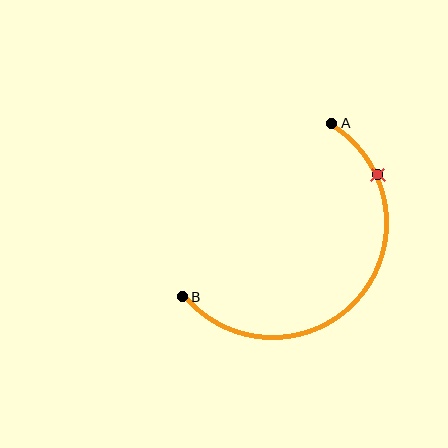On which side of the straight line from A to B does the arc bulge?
The arc bulges below and to the right of the straight line connecting A and B.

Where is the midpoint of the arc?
The arc midpoint is the point on the curve farthest from the straight line joining A and B. It sits below and to the right of that line.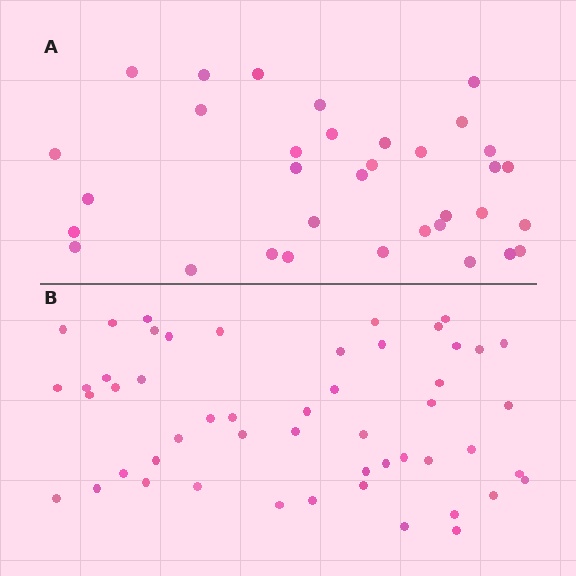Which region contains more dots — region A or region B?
Region B (the bottom region) has more dots.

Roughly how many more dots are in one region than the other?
Region B has approximately 15 more dots than region A.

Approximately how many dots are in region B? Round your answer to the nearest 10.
About 50 dots. (The exact count is 51, which rounds to 50.)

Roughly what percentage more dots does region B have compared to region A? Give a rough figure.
About 50% more.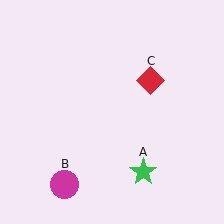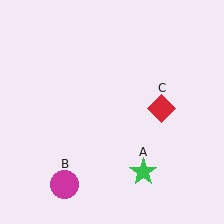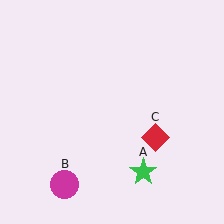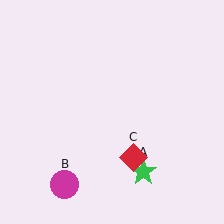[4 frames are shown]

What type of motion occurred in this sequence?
The red diamond (object C) rotated clockwise around the center of the scene.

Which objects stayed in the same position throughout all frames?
Green star (object A) and magenta circle (object B) remained stationary.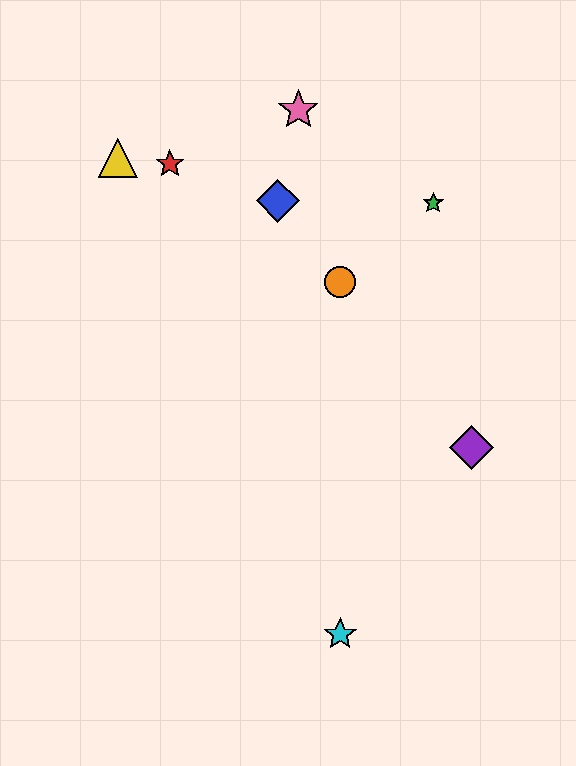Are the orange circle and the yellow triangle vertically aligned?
No, the orange circle is at x≈340 and the yellow triangle is at x≈118.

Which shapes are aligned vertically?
The orange circle, the cyan star are aligned vertically.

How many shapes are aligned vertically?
2 shapes (the orange circle, the cyan star) are aligned vertically.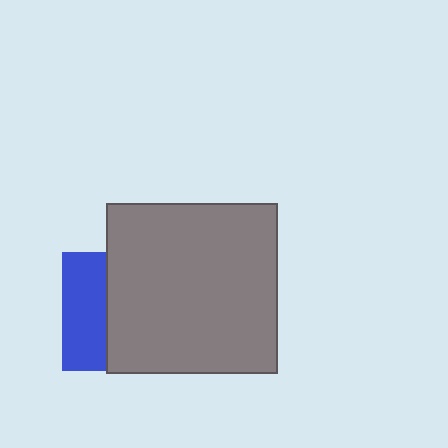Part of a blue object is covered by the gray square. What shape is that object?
It is a square.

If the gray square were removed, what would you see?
You would see the complete blue square.